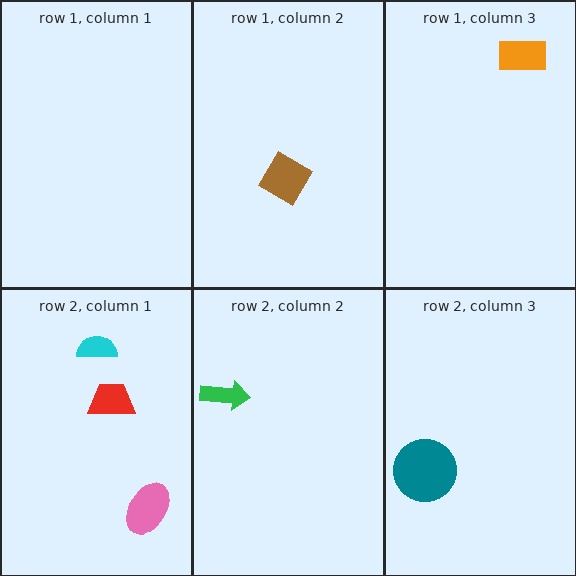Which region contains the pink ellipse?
The row 2, column 1 region.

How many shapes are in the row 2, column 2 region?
1.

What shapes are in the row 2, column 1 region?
The pink ellipse, the cyan semicircle, the red trapezoid.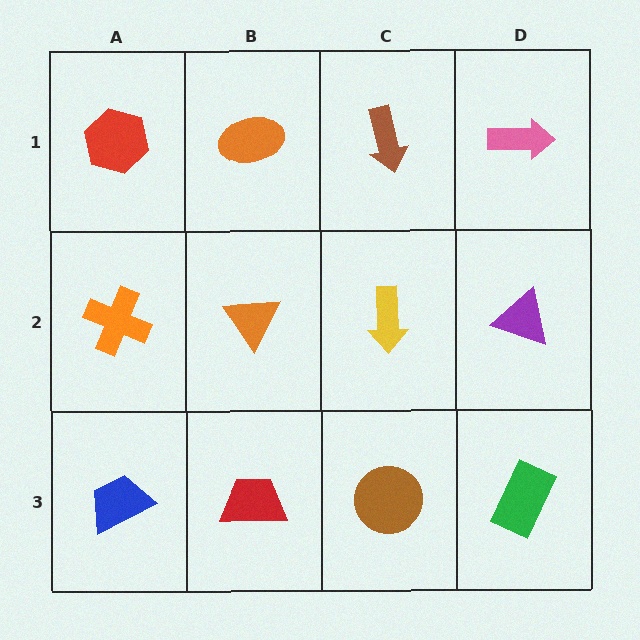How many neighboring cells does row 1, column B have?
3.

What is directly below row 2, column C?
A brown circle.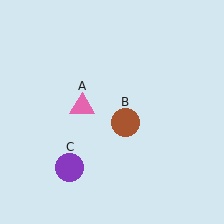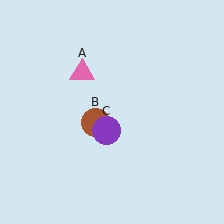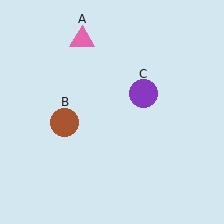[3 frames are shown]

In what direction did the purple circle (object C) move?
The purple circle (object C) moved up and to the right.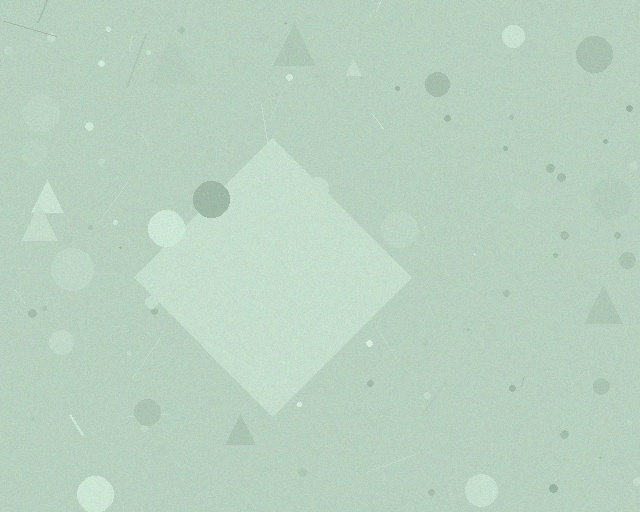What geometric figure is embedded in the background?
A diamond is embedded in the background.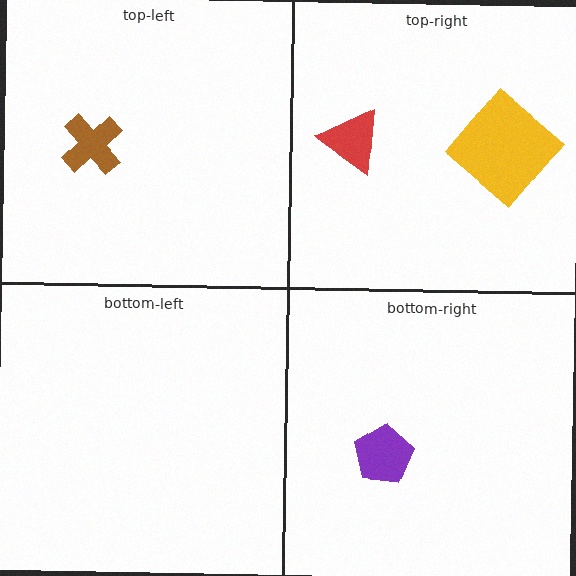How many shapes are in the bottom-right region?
1.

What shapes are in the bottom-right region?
The purple pentagon.